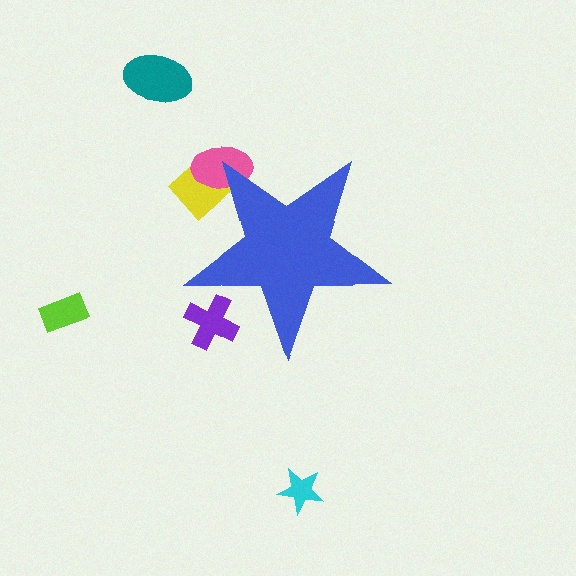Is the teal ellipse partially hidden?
No, the teal ellipse is fully visible.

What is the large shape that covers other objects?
A blue star.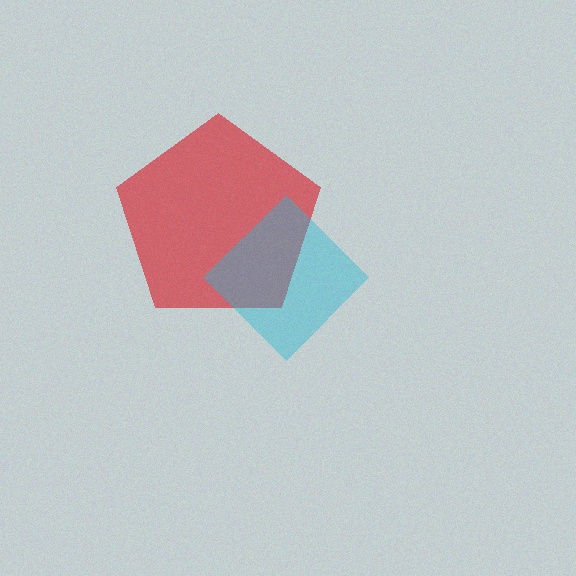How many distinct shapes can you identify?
There are 2 distinct shapes: a red pentagon, a cyan diamond.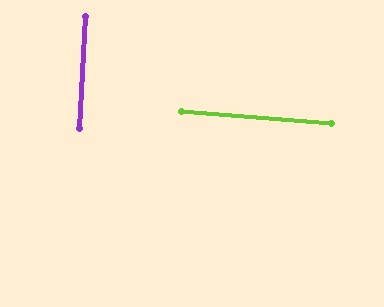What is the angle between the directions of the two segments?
Approximately 88 degrees.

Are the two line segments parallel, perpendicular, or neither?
Perpendicular — they meet at approximately 88°.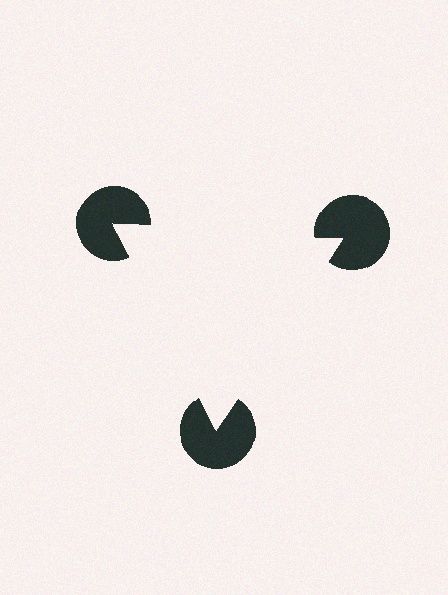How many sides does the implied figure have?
3 sides.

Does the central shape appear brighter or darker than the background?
It typically appears slightly brighter than the background, even though no actual brightness change is drawn.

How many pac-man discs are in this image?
There are 3 — one at each vertex of the illusory triangle.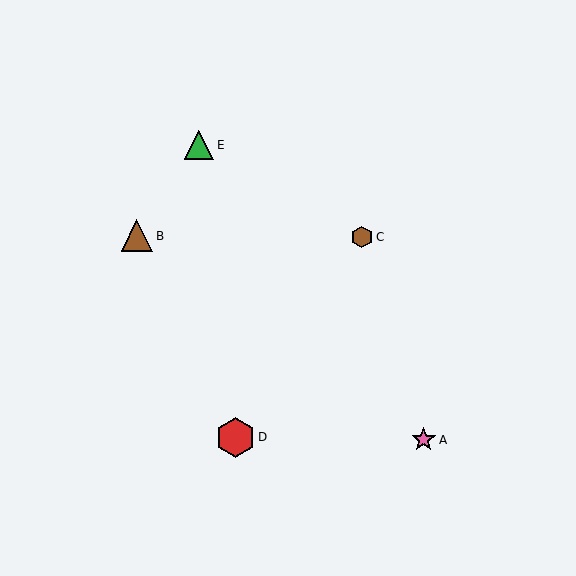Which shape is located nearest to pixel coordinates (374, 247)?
The brown hexagon (labeled C) at (362, 237) is nearest to that location.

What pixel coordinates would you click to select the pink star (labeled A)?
Click at (424, 440) to select the pink star A.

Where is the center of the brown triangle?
The center of the brown triangle is at (137, 236).